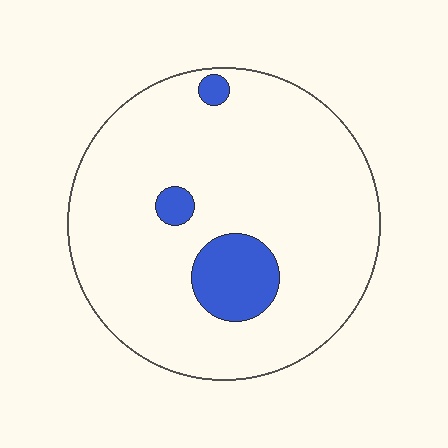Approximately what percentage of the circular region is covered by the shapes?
Approximately 10%.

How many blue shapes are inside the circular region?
3.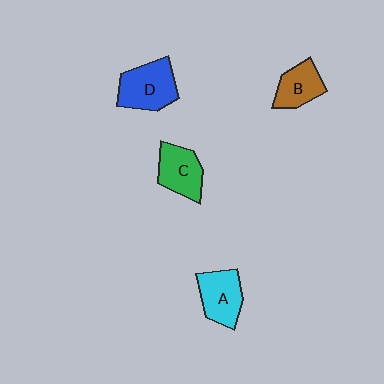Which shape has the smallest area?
Shape B (brown).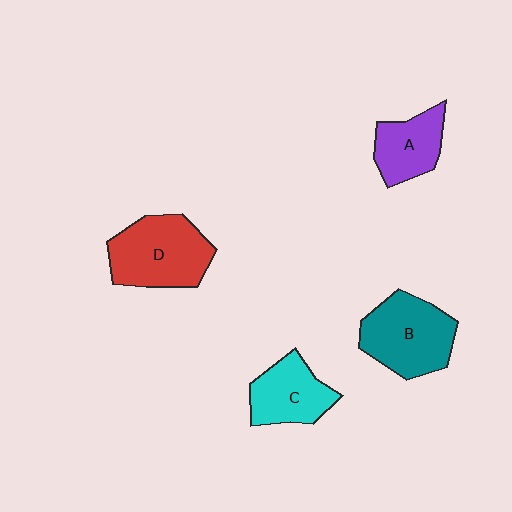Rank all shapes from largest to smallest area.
From largest to smallest: D (red), B (teal), C (cyan), A (purple).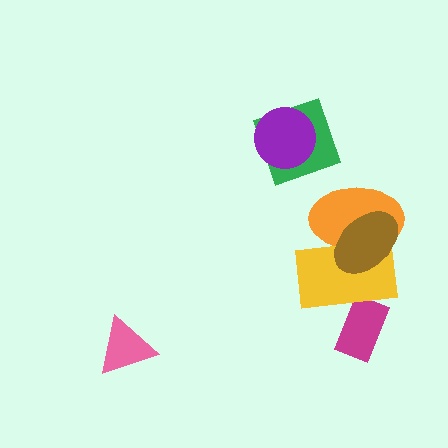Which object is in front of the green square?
The purple circle is in front of the green square.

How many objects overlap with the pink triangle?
0 objects overlap with the pink triangle.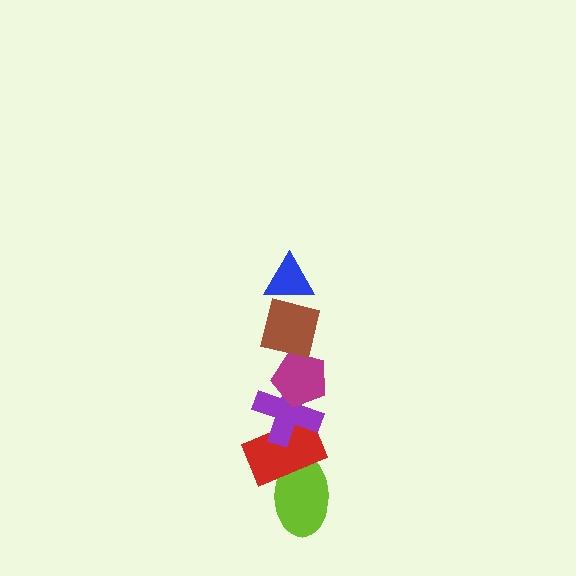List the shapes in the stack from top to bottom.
From top to bottom: the blue triangle, the brown square, the magenta pentagon, the purple cross, the red rectangle, the lime ellipse.